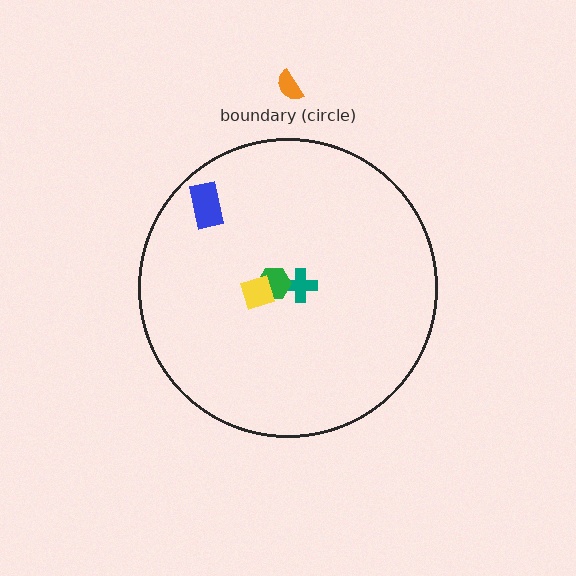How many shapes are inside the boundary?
4 inside, 1 outside.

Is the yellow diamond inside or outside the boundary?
Inside.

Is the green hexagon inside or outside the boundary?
Inside.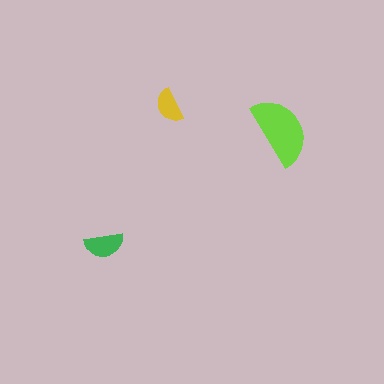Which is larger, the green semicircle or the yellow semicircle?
The green one.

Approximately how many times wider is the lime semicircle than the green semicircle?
About 2 times wider.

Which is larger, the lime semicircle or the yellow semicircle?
The lime one.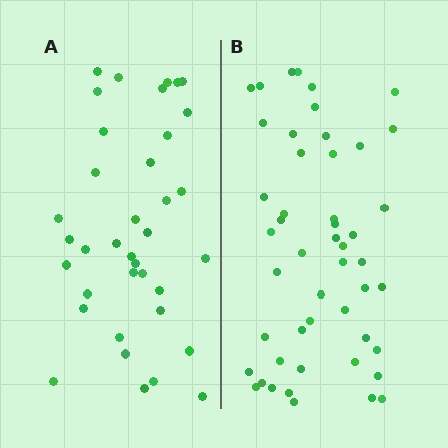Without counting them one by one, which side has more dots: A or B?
Region B (the right region) has more dots.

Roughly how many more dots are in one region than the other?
Region B has roughly 12 or so more dots than region A.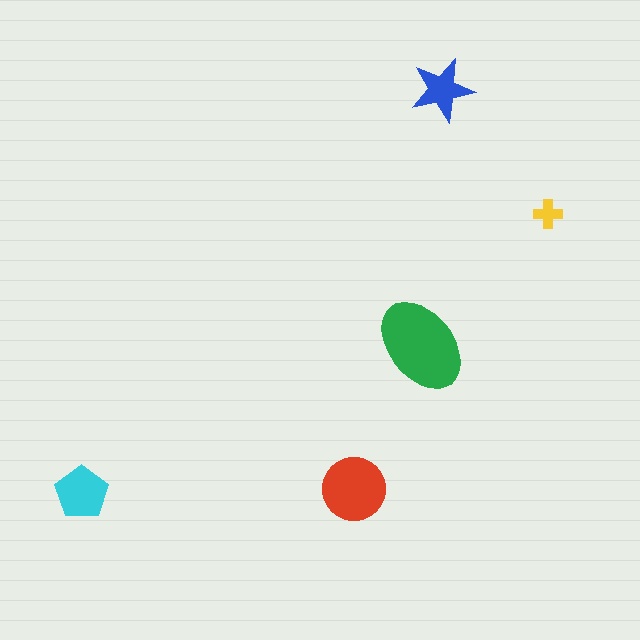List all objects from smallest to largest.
The yellow cross, the blue star, the cyan pentagon, the red circle, the green ellipse.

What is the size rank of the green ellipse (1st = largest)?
1st.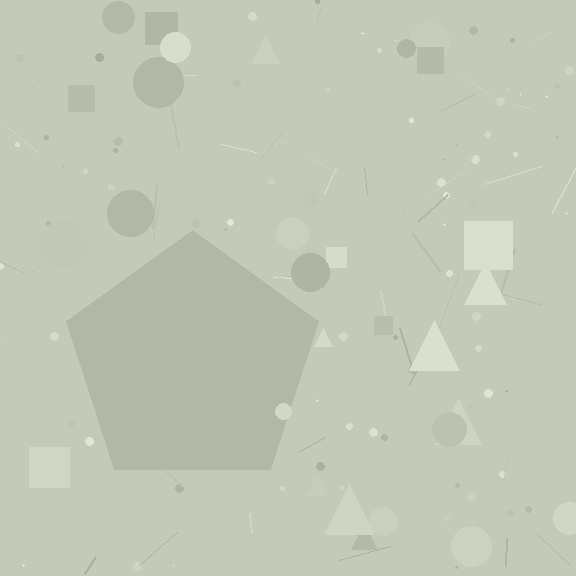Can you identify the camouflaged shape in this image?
The camouflaged shape is a pentagon.